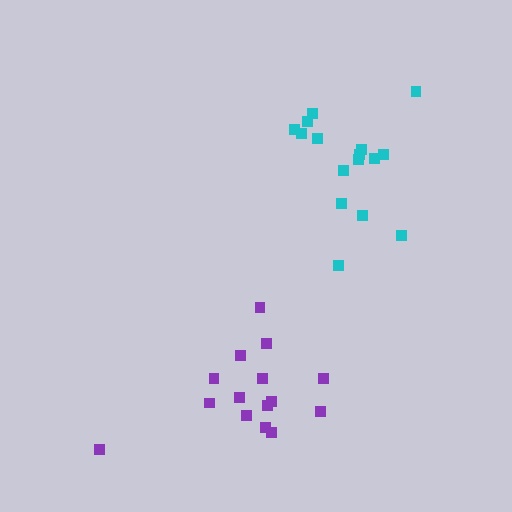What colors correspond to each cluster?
The clusters are colored: purple, cyan.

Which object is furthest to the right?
The cyan cluster is rightmost.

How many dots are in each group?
Group 1: 15 dots, Group 2: 16 dots (31 total).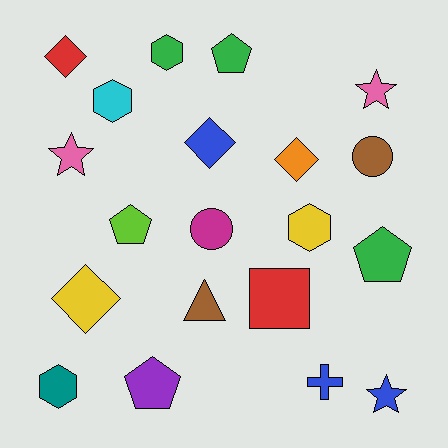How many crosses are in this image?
There is 1 cross.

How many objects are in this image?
There are 20 objects.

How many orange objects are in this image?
There is 1 orange object.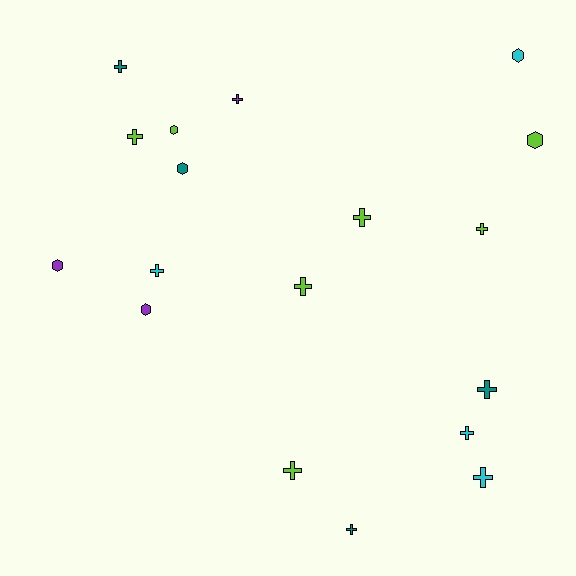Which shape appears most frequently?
Cross, with 12 objects.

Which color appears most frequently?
Lime, with 7 objects.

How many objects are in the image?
There are 18 objects.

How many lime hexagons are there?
There are 2 lime hexagons.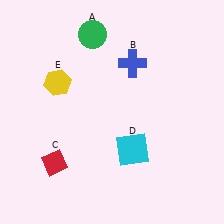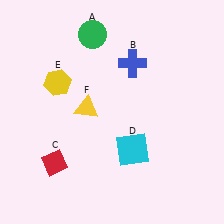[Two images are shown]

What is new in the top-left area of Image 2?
A yellow triangle (F) was added in the top-left area of Image 2.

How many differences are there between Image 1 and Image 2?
There is 1 difference between the two images.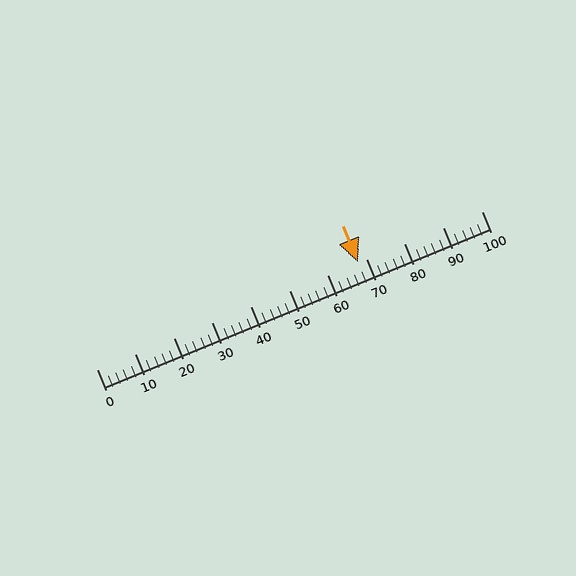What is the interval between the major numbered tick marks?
The major tick marks are spaced 10 units apart.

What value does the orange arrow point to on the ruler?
The orange arrow points to approximately 68.